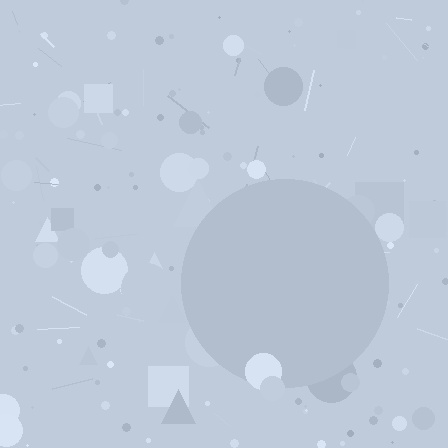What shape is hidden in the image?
A circle is hidden in the image.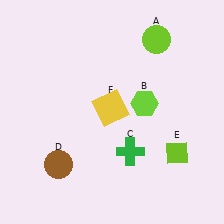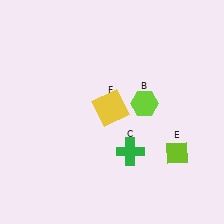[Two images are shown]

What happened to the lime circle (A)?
The lime circle (A) was removed in Image 2. It was in the top-right area of Image 1.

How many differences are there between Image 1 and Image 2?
There are 2 differences between the two images.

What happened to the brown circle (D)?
The brown circle (D) was removed in Image 2. It was in the bottom-left area of Image 1.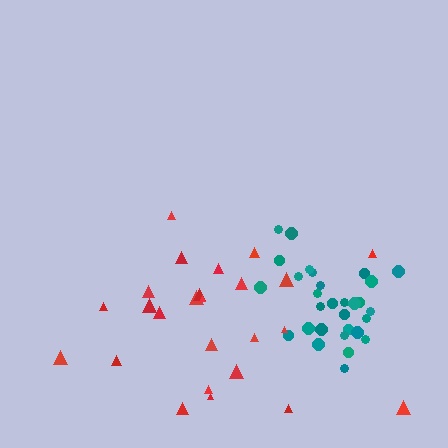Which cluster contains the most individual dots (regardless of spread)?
Teal (31).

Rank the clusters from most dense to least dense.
teal, red.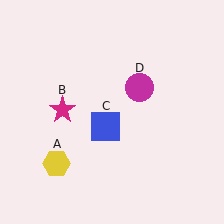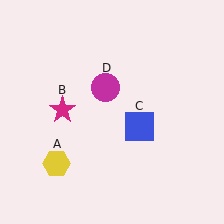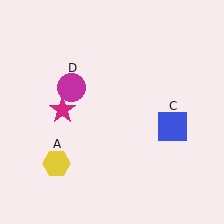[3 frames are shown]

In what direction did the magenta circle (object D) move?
The magenta circle (object D) moved left.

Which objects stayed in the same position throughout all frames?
Yellow hexagon (object A) and magenta star (object B) remained stationary.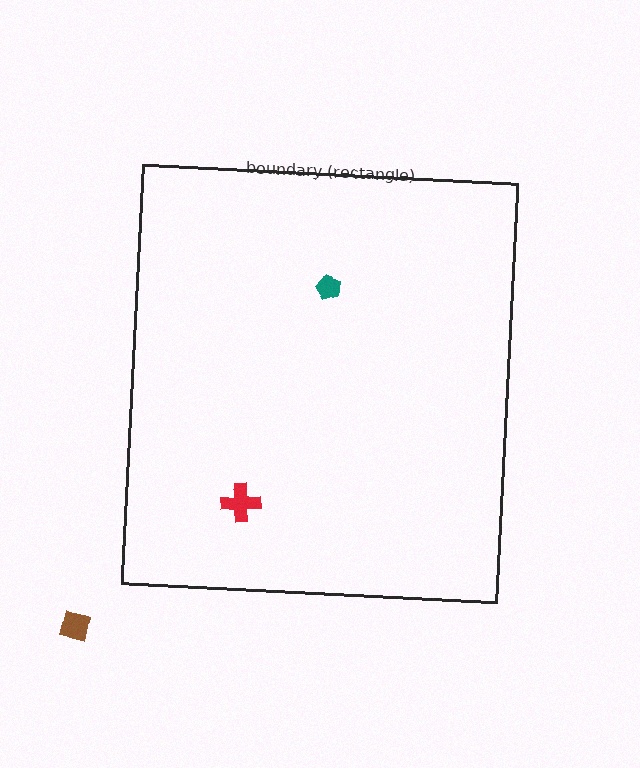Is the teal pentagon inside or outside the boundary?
Inside.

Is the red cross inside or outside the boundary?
Inside.